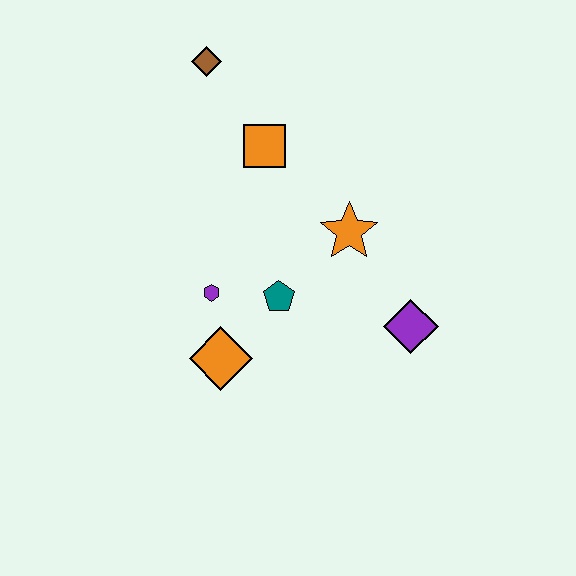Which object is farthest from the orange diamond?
The brown diamond is farthest from the orange diamond.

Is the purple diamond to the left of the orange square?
No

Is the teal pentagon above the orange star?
No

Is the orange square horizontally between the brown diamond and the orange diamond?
No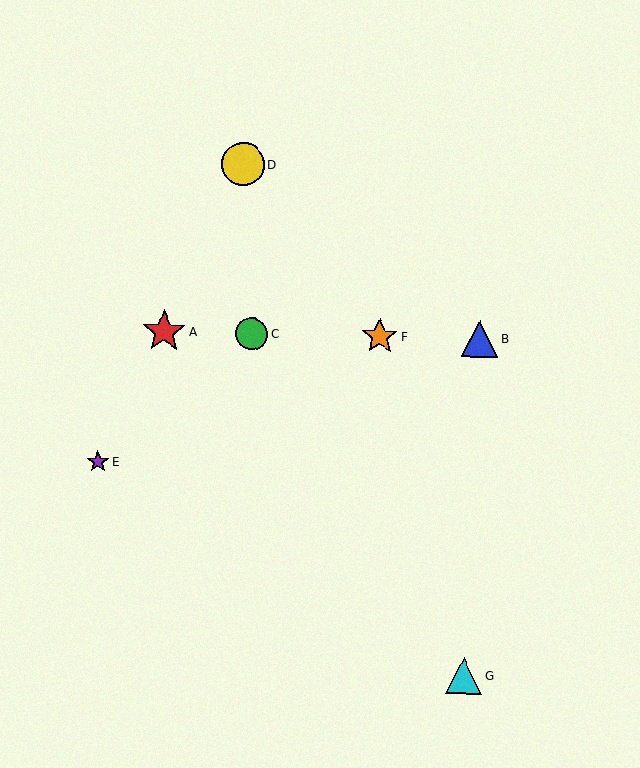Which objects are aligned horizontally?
Objects A, B, C, F are aligned horizontally.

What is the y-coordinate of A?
Object A is at y≈332.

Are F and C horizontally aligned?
Yes, both are at y≈337.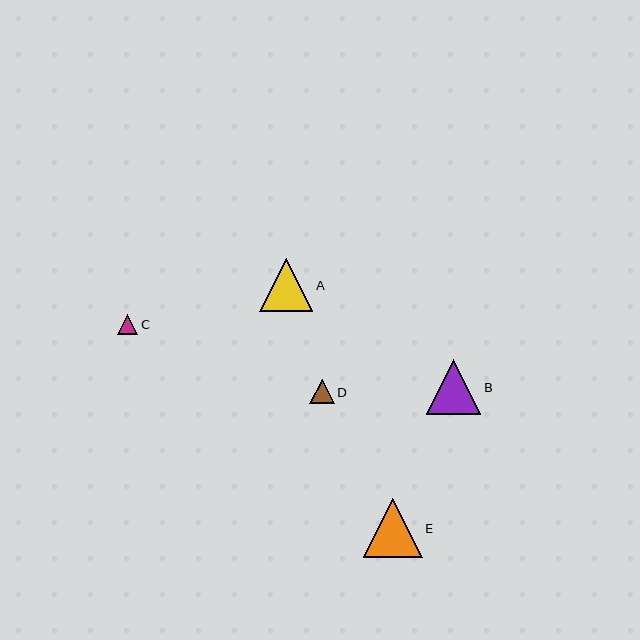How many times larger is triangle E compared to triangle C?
Triangle E is approximately 2.9 times the size of triangle C.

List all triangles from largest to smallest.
From largest to smallest: E, B, A, D, C.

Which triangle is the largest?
Triangle E is the largest with a size of approximately 59 pixels.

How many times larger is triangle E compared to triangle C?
Triangle E is approximately 2.9 times the size of triangle C.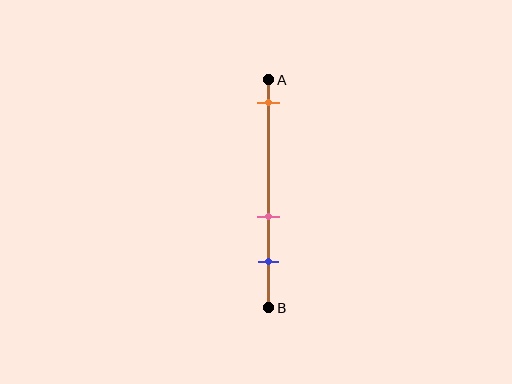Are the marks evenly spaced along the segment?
No, the marks are not evenly spaced.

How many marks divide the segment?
There are 3 marks dividing the segment.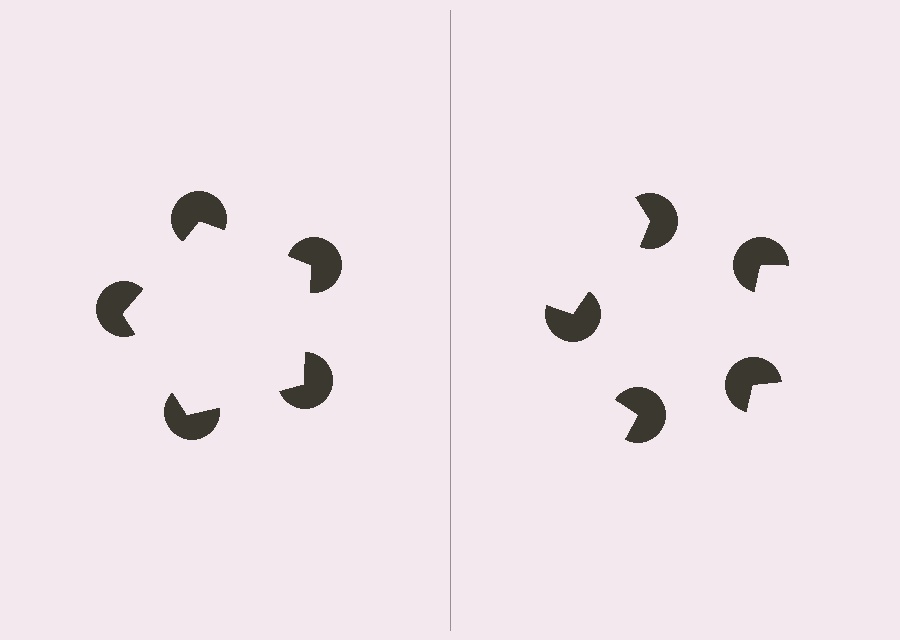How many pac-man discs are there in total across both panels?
10 — 5 on each side.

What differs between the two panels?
The pac-man discs are positioned identically on both sides; only the wedge orientations differ. On the left they align to a pentagon; on the right they are misaligned.